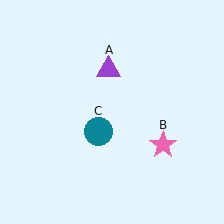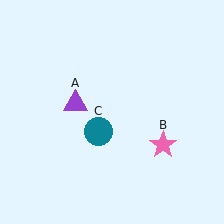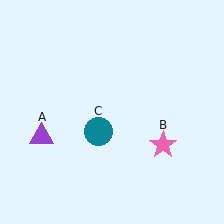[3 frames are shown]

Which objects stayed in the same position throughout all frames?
Pink star (object B) and teal circle (object C) remained stationary.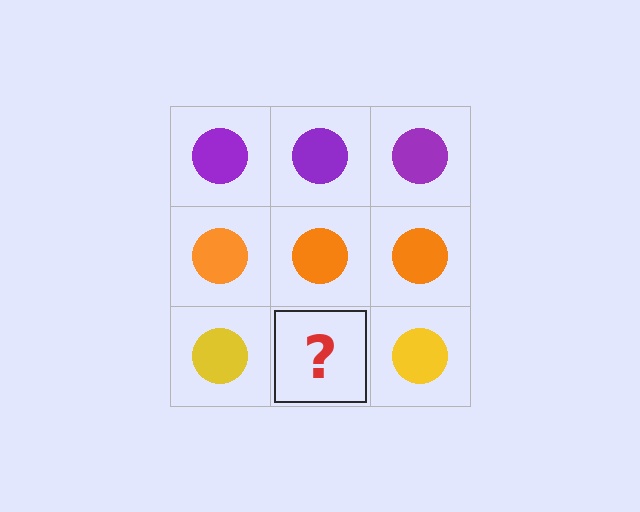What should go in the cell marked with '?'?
The missing cell should contain a yellow circle.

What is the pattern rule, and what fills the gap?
The rule is that each row has a consistent color. The gap should be filled with a yellow circle.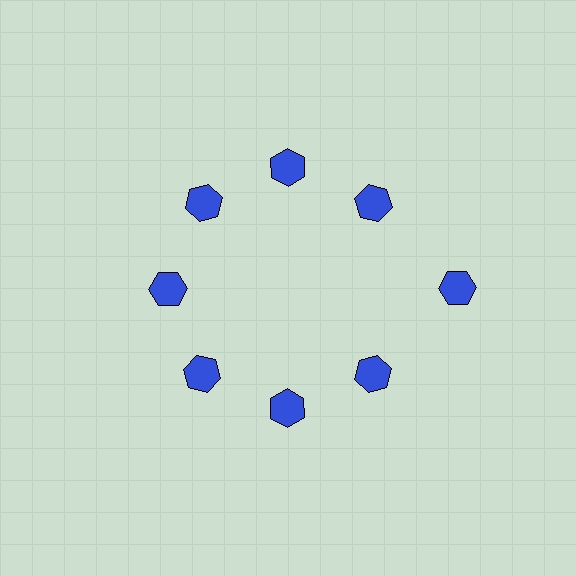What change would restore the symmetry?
The symmetry would be restored by moving it inward, back onto the ring so that all 8 hexagons sit at equal angles and equal distance from the center.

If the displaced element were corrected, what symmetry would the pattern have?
It would have 8-fold rotational symmetry — the pattern would map onto itself every 45 degrees.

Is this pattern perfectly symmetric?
No. The 8 blue hexagons are arranged in a ring, but one element near the 3 o'clock position is pushed outward from the center, breaking the 8-fold rotational symmetry.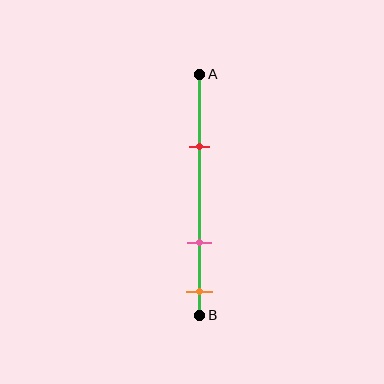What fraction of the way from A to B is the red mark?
The red mark is approximately 30% (0.3) of the way from A to B.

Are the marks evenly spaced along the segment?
No, the marks are not evenly spaced.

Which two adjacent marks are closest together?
The pink and orange marks are the closest adjacent pair.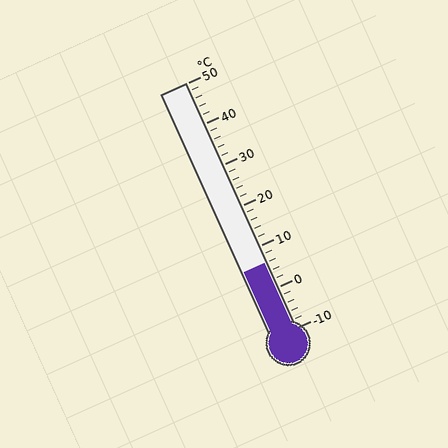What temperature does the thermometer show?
The thermometer shows approximately 6°C.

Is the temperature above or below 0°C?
The temperature is above 0°C.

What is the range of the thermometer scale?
The thermometer scale ranges from -10°C to 50°C.